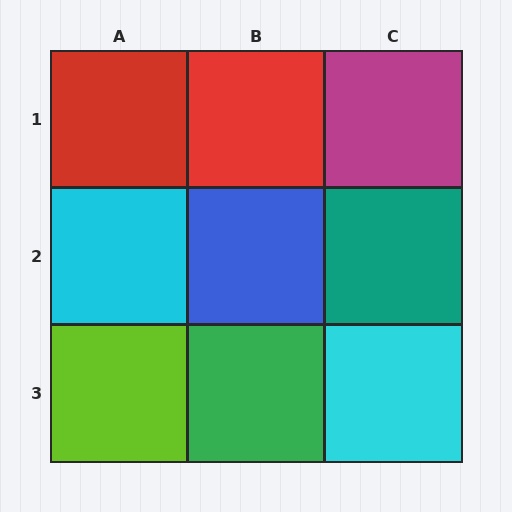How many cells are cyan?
2 cells are cyan.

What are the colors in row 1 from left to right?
Red, red, magenta.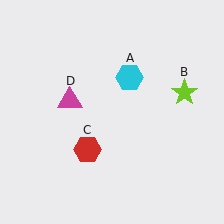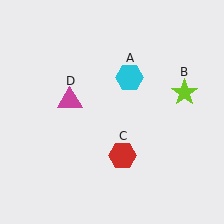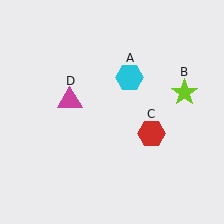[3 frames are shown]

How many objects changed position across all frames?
1 object changed position: red hexagon (object C).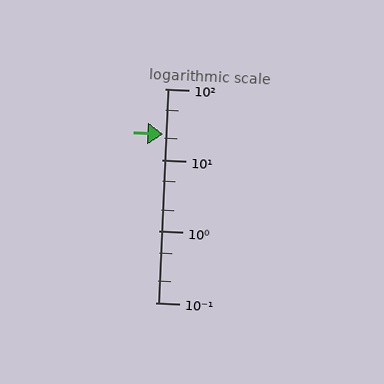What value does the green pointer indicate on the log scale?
The pointer indicates approximately 23.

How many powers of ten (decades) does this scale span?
The scale spans 3 decades, from 0.1 to 100.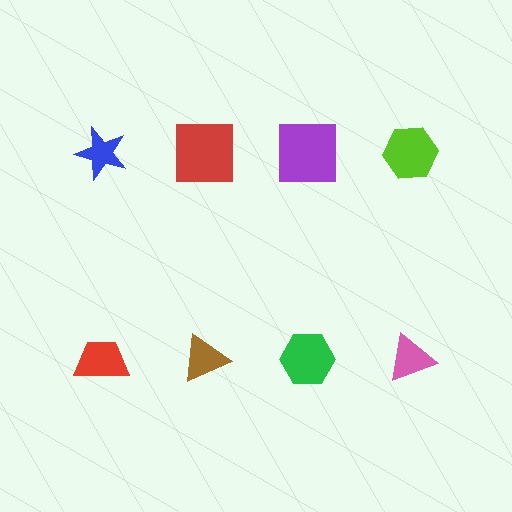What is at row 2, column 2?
A brown triangle.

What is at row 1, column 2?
A red square.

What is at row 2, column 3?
A green hexagon.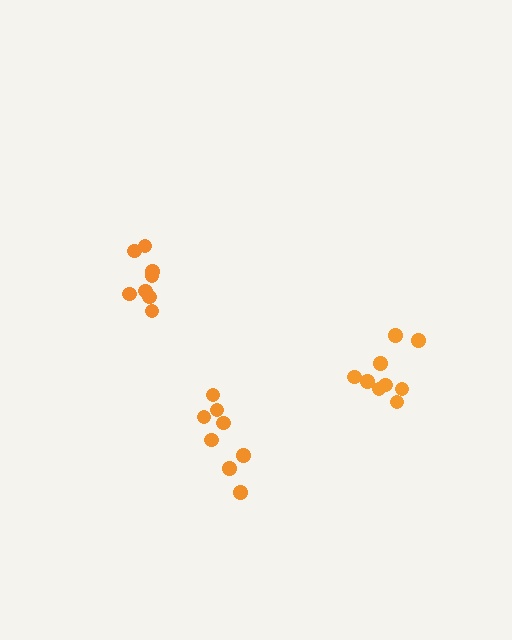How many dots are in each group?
Group 1: 9 dots, Group 2: 8 dots, Group 3: 8 dots (25 total).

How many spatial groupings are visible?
There are 3 spatial groupings.